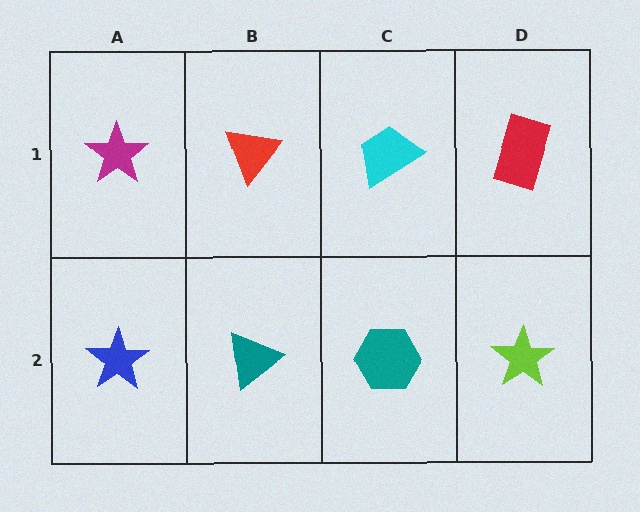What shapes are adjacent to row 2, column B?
A red triangle (row 1, column B), a blue star (row 2, column A), a teal hexagon (row 2, column C).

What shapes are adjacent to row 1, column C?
A teal hexagon (row 2, column C), a red triangle (row 1, column B), a red rectangle (row 1, column D).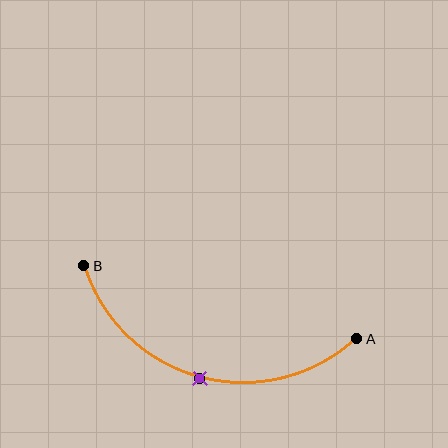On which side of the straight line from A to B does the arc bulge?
The arc bulges below the straight line connecting A and B.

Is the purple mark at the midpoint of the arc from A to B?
Yes. The purple mark lies on the arc at equal arc-length from both A and B — it is the arc midpoint.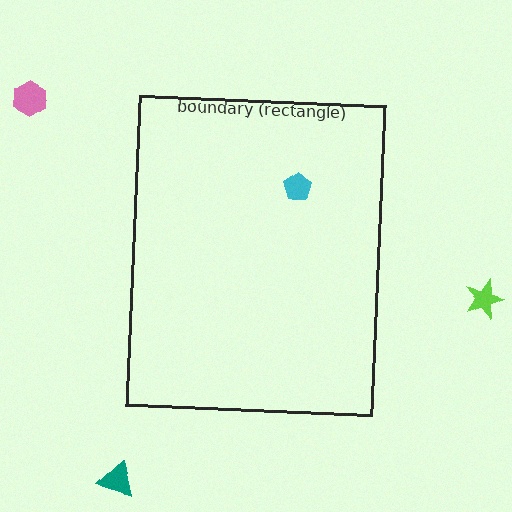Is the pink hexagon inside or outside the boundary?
Outside.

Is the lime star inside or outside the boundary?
Outside.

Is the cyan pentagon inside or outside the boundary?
Inside.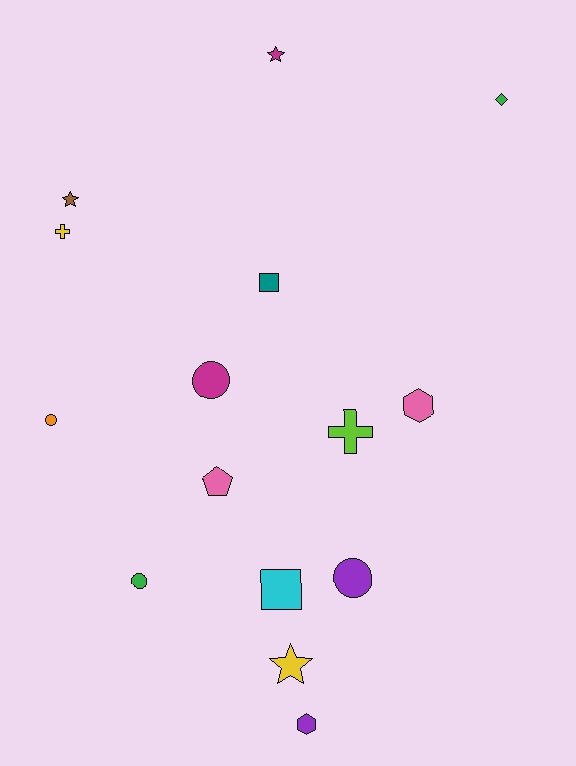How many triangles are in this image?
There are no triangles.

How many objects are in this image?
There are 15 objects.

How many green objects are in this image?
There are 2 green objects.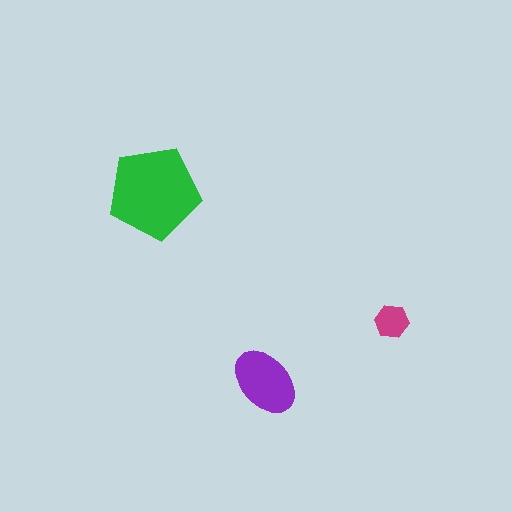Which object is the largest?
The green pentagon.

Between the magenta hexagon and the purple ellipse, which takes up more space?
The purple ellipse.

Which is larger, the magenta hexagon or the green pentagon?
The green pentagon.